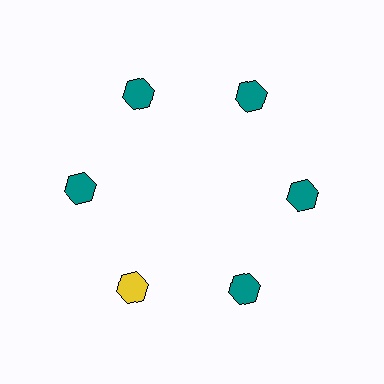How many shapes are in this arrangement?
There are 6 shapes arranged in a ring pattern.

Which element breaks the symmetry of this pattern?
The yellow hexagon at roughly the 7 o'clock position breaks the symmetry. All other shapes are teal hexagons.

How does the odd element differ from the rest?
It has a different color: yellow instead of teal.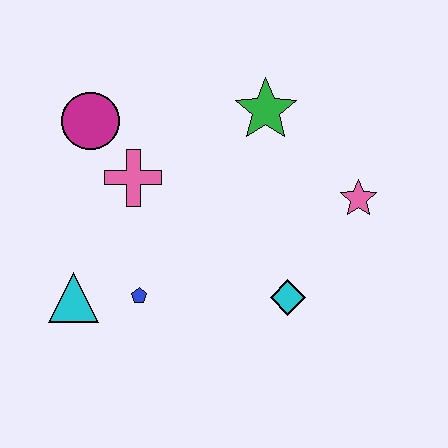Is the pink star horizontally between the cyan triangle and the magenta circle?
No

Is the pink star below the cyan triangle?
No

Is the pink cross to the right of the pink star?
No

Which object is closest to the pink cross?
The magenta circle is closest to the pink cross.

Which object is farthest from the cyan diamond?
The magenta circle is farthest from the cyan diamond.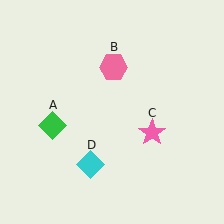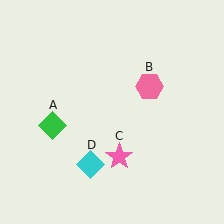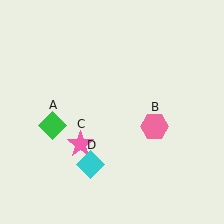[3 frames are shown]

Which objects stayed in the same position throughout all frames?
Green diamond (object A) and cyan diamond (object D) remained stationary.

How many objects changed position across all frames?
2 objects changed position: pink hexagon (object B), pink star (object C).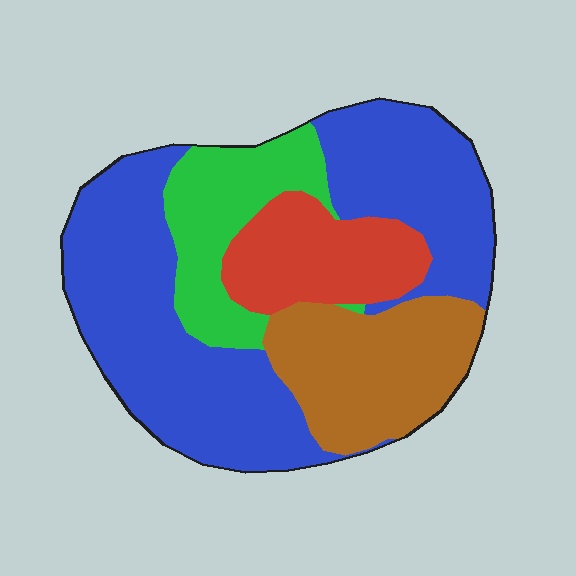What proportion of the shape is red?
Red covers roughly 15% of the shape.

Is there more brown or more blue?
Blue.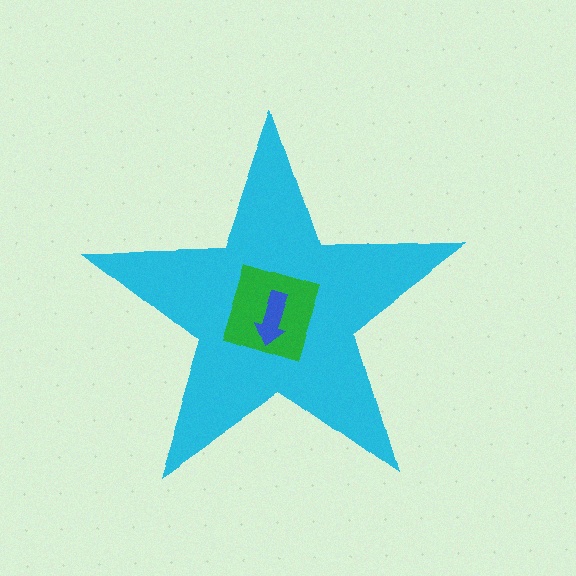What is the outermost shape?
The cyan star.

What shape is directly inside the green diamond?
The blue arrow.